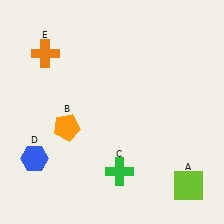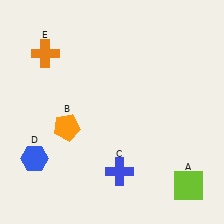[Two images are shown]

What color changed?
The cross (C) changed from green in Image 1 to blue in Image 2.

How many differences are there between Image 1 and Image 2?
There is 1 difference between the two images.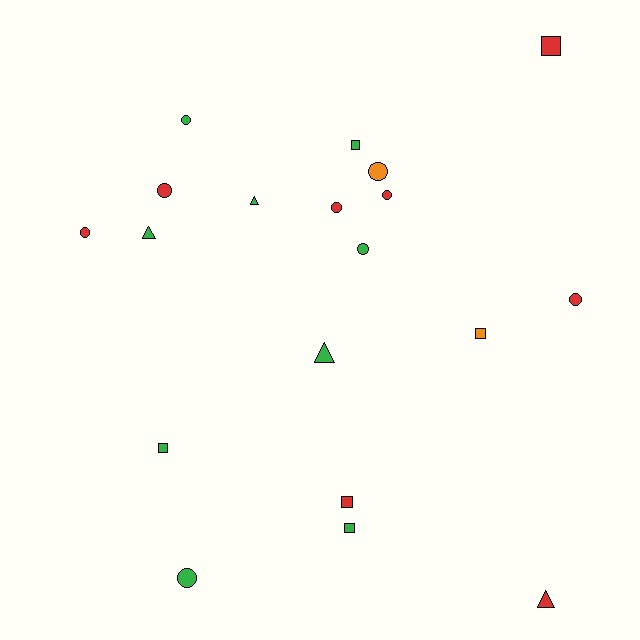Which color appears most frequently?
Green, with 9 objects.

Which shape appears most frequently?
Circle, with 9 objects.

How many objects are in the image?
There are 19 objects.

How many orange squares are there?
There is 1 orange square.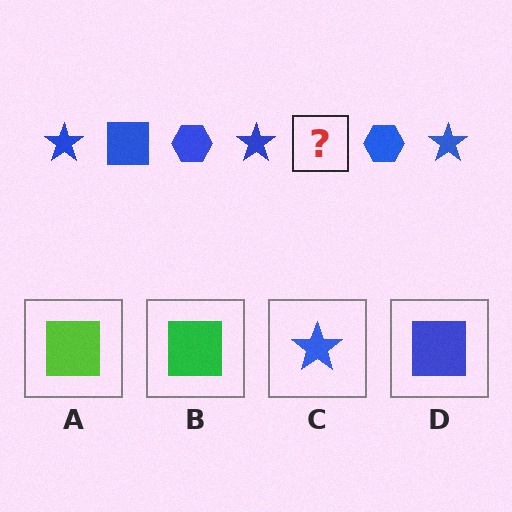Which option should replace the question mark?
Option D.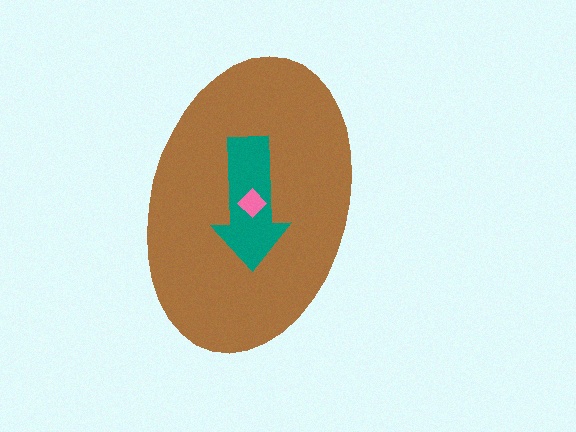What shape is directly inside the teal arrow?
The pink diamond.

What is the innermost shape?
The pink diamond.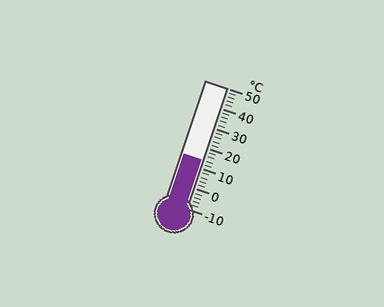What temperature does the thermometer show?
The thermometer shows approximately 14°C.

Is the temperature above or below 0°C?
The temperature is above 0°C.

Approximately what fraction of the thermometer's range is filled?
The thermometer is filled to approximately 40% of its range.